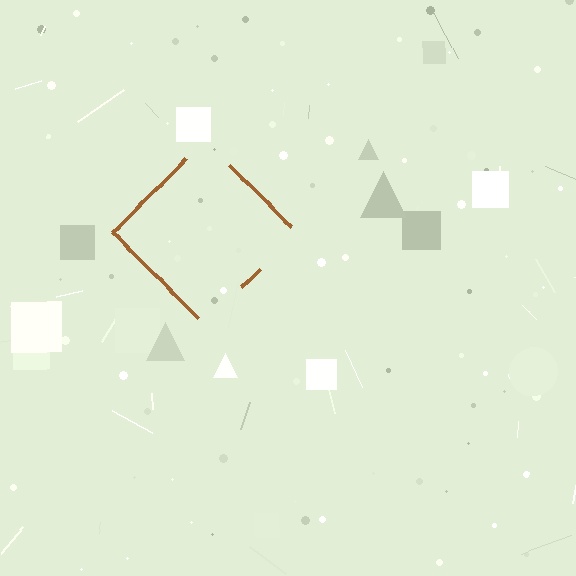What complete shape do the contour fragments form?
The contour fragments form a diamond.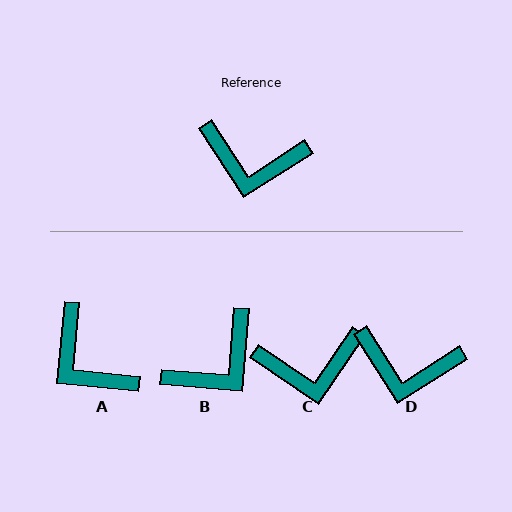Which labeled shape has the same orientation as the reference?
D.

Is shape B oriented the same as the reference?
No, it is off by about 53 degrees.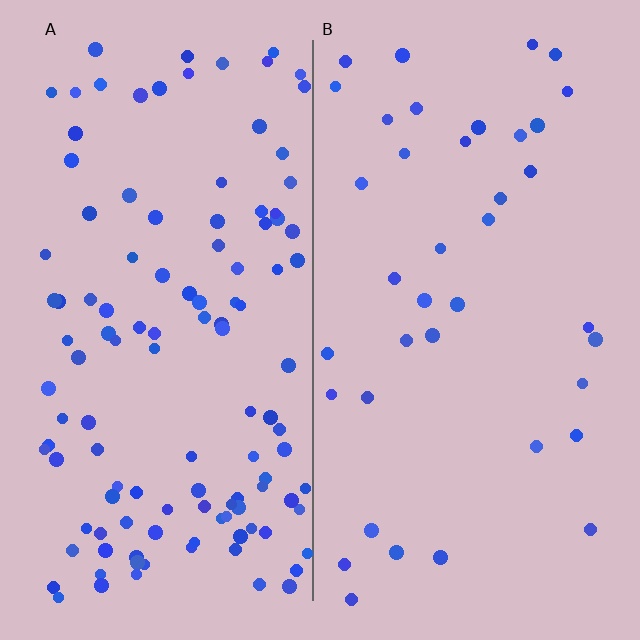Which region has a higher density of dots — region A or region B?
A (the left).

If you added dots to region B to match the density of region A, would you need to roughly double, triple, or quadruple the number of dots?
Approximately triple.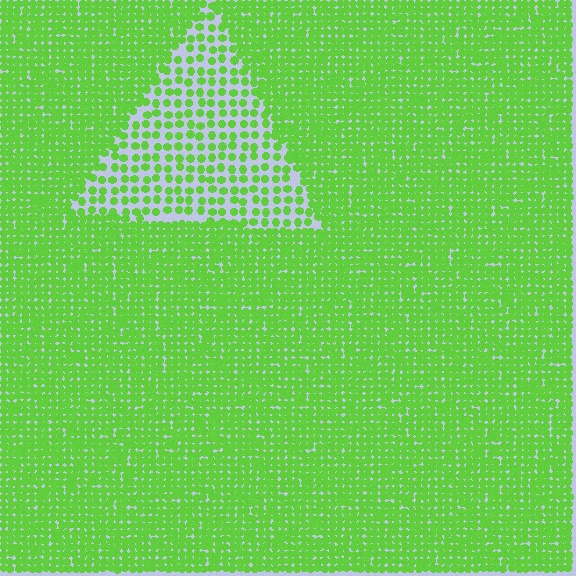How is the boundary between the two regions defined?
The boundary is defined by a change in element density (approximately 2.3x ratio). All elements are the same color, size, and shape.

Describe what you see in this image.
The image contains small lime elements arranged at two different densities. A triangle-shaped region is visible where the elements are less densely packed than the surrounding area.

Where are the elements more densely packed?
The elements are more densely packed outside the triangle boundary.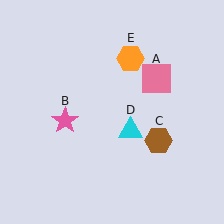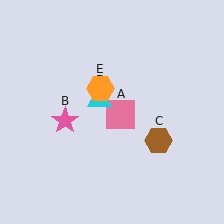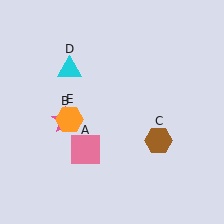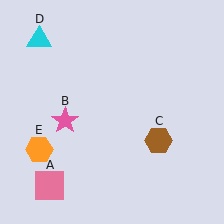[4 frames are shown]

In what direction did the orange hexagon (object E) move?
The orange hexagon (object E) moved down and to the left.